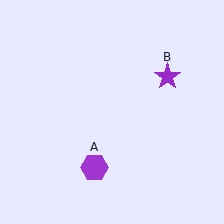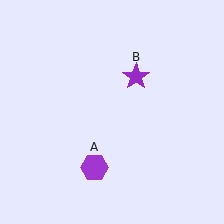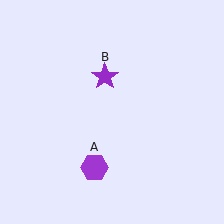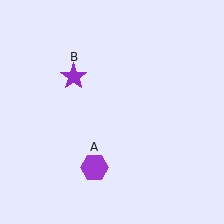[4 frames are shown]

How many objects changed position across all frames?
1 object changed position: purple star (object B).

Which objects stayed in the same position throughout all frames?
Purple hexagon (object A) remained stationary.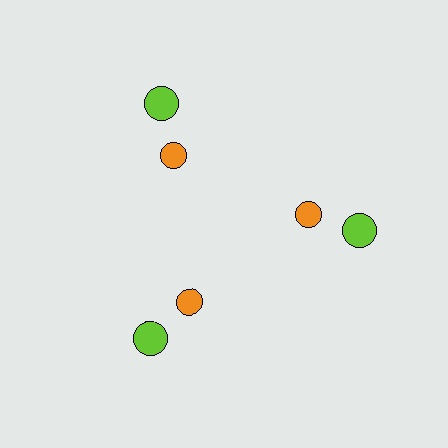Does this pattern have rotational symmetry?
Yes, this pattern has 3-fold rotational symmetry. It looks the same after rotating 120 degrees around the center.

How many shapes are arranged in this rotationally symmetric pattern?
There are 6 shapes, arranged in 3 groups of 2.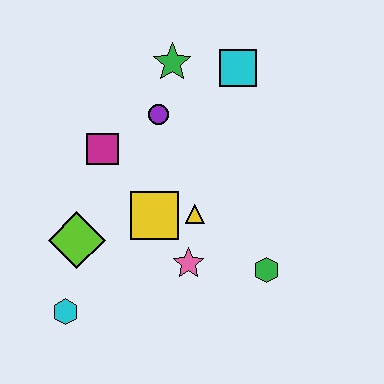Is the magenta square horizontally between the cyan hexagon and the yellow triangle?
Yes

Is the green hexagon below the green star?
Yes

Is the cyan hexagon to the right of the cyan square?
No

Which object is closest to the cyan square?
The green star is closest to the cyan square.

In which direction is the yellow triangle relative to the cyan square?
The yellow triangle is below the cyan square.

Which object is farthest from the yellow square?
The cyan square is farthest from the yellow square.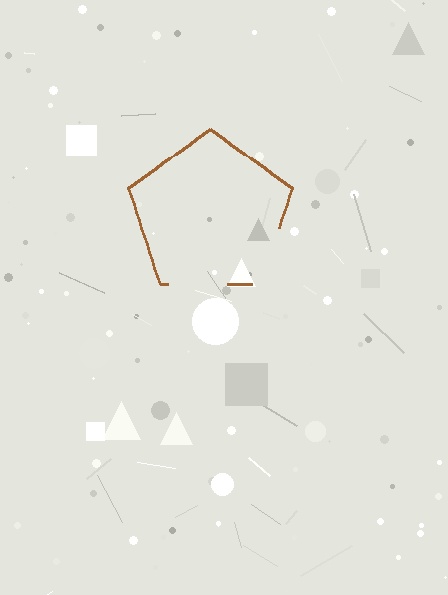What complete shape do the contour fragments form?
The contour fragments form a pentagon.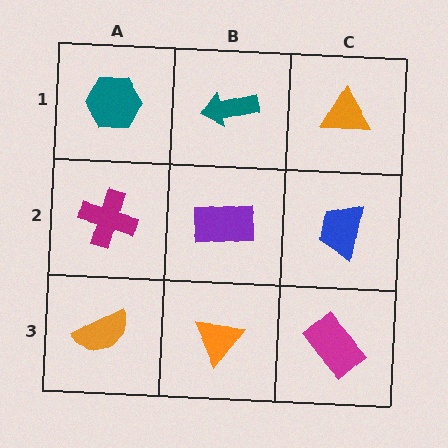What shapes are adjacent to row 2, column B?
A teal arrow (row 1, column B), an orange triangle (row 3, column B), a magenta cross (row 2, column A), a blue trapezoid (row 2, column C).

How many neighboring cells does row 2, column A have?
3.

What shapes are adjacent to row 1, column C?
A blue trapezoid (row 2, column C), a teal arrow (row 1, column B).